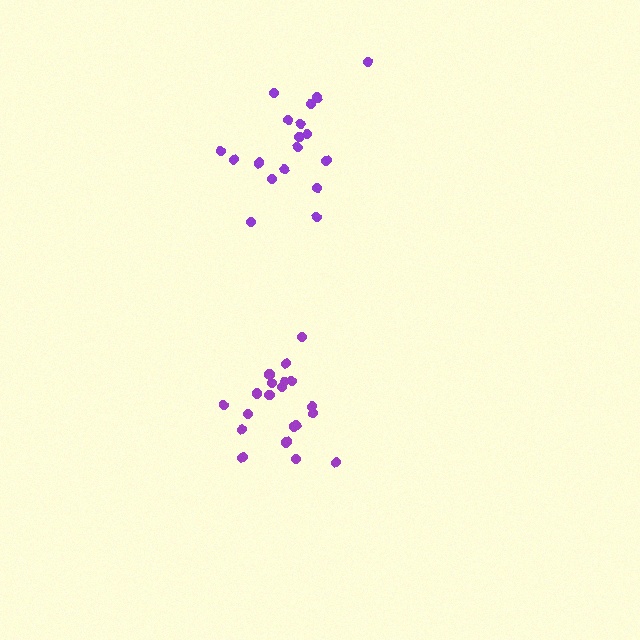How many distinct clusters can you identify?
There are 2 distinct clusters.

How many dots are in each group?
Group 1: 20 dots, Group 2: 18 dots (38 total).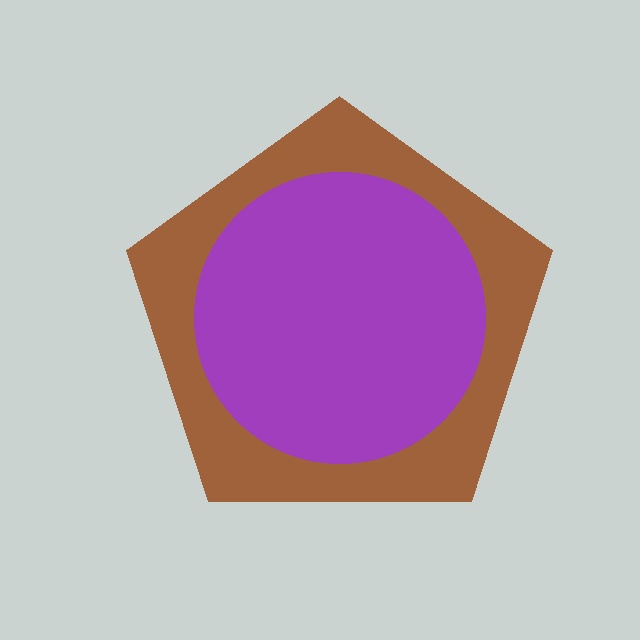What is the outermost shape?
The brown pentagon.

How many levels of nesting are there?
2.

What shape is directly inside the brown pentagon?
The purple circle.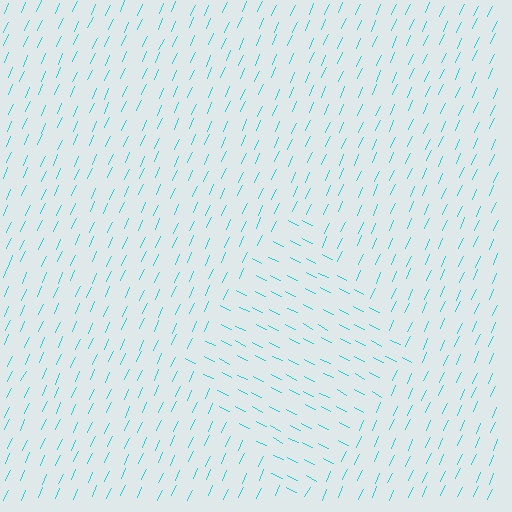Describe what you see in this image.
The image is filled with small cyan line segments. A diamond region in the image has lines oriented differently from the surrounding lines, creating a visible texture boundary.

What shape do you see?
I see a diamond.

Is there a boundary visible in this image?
Yes, there is a texture boundary formed by a change in line orientation.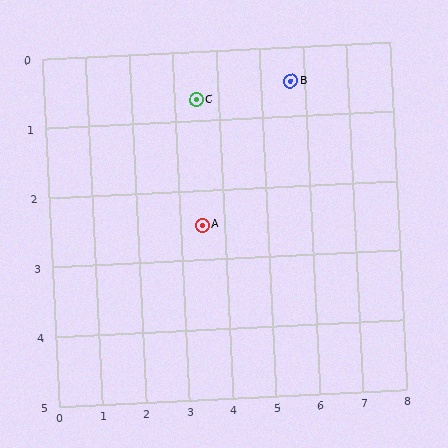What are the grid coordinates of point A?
Point A is at approximately (3.5, 2.5).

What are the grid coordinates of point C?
Point C is at approximately (3.5, 0.7).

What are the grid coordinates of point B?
Point B is at approximately (5.7, 0.5).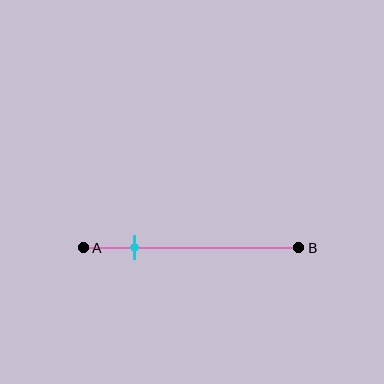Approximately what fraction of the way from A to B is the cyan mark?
The cyan mark is approximately 25% of the way from A to B.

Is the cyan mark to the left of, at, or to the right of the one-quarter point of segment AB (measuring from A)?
The cyan mark is approximately at the one-quarter point of segment AB.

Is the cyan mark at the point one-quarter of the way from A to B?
Yes, the mark is approximately at the one-quarter point.